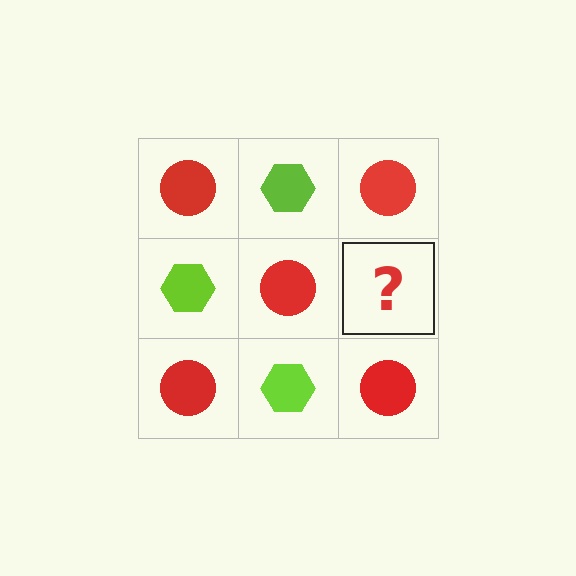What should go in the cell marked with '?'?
The missing cell should contain a lime hexagon.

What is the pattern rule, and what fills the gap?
The rule is that it alternates red circle and lime hexagon in a checkerboard pattern. The gap should be filled with a lime hexagon.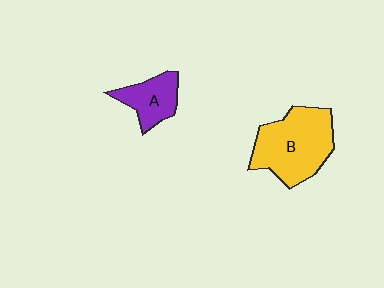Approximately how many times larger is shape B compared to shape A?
Approximately 2.0 times.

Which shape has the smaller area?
Shape A (purple).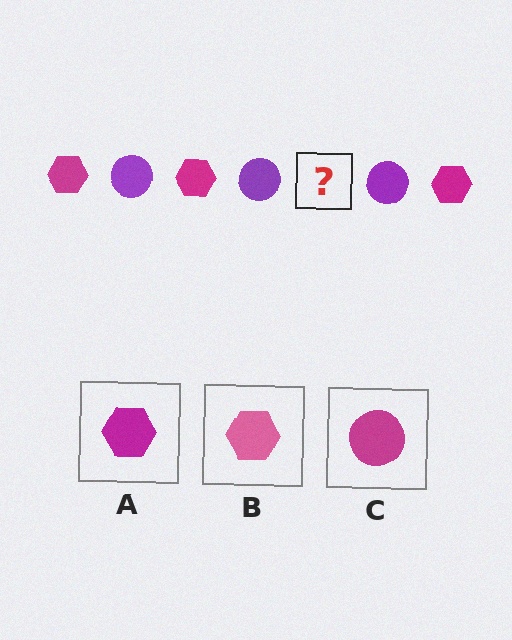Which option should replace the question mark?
Option A.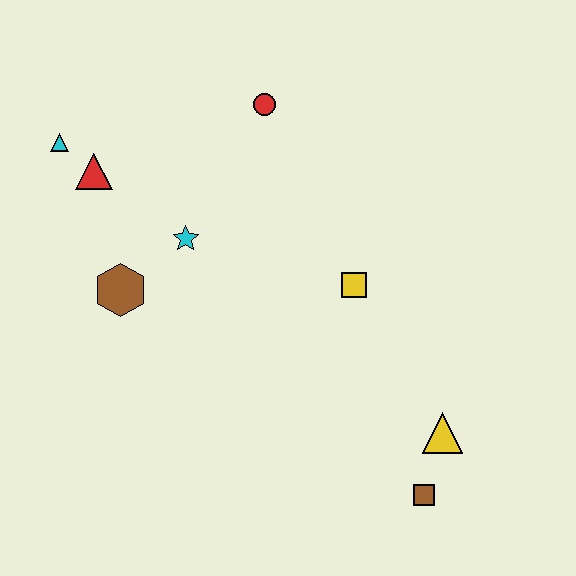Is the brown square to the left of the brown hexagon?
No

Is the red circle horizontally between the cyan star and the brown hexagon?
No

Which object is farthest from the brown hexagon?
The brown square is farthest from the brown hexagon.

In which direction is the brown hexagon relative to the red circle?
The brown hexagon is below the red circle.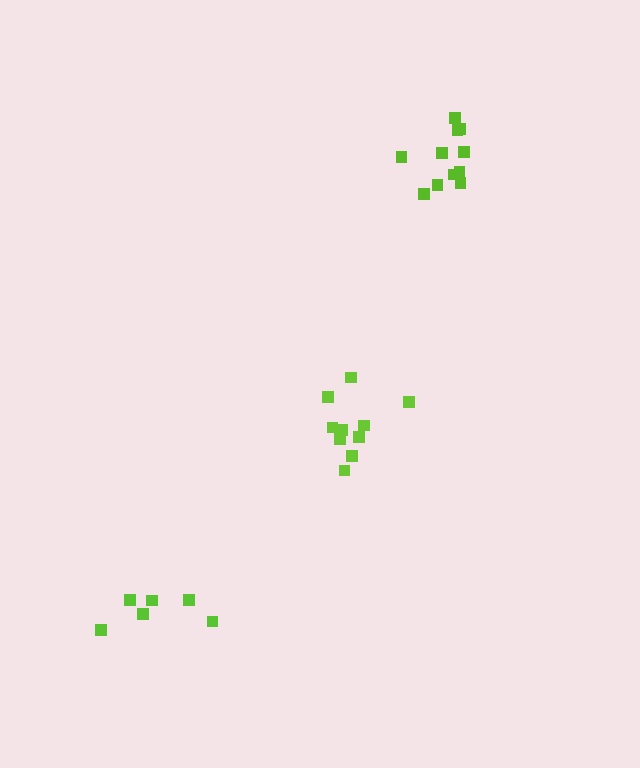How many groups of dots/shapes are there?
There are 3 groups.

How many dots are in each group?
Group 1: 11 dots, Group 2: 10 dots, Group 3: 6 dots (27 total).